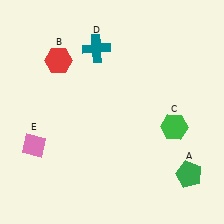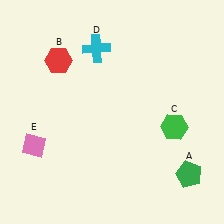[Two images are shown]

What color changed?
The cross (D) changed from teal in Image 1 to cyan in Image 2.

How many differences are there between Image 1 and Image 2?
There is 1 difference between the two images.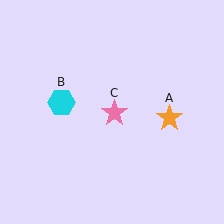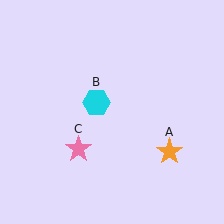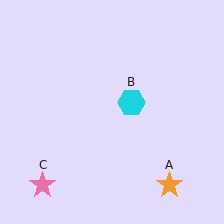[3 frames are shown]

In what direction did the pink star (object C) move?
The pink star (object C) moved down and to the left.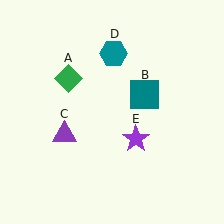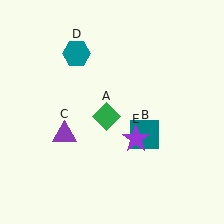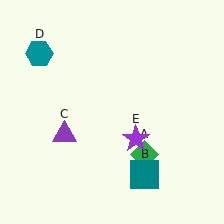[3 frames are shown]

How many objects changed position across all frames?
3 objects changed position: green diamond (object A), teal square (object B), teal hexagon (object D).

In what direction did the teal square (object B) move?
The teal square (object B) moved down.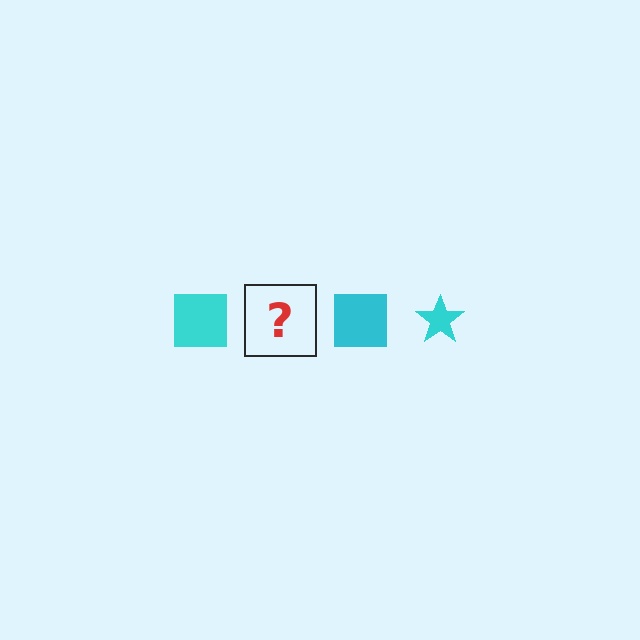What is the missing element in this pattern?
The missing element is a cyan star.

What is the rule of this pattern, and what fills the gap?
The rule is that the pattern cycles through square, star shapes in cyan. The gap should be filled with a cyan star.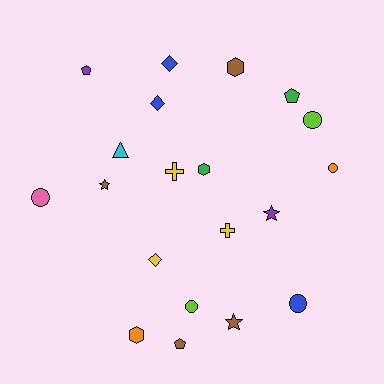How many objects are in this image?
There are 20 objects.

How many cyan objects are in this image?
There is 1 cyan object.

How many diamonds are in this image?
There are 3 diamonds.